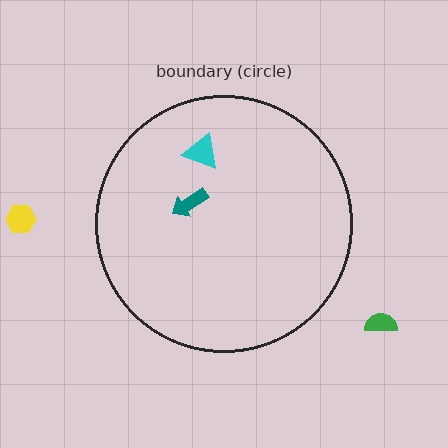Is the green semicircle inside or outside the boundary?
Outside.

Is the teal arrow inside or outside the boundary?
Inside.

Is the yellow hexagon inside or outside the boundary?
Outside.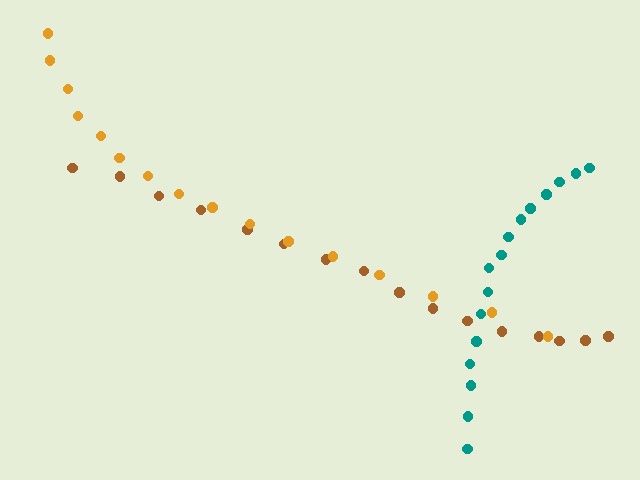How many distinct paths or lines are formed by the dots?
There are 3 distinct paths.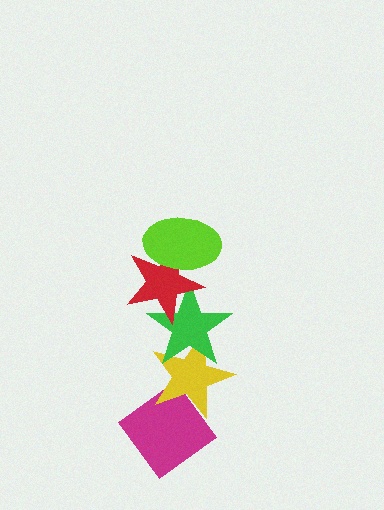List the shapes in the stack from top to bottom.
From top to bottom: the lime ellipse, the red star, the green star, the yellow star, the magenta diamond.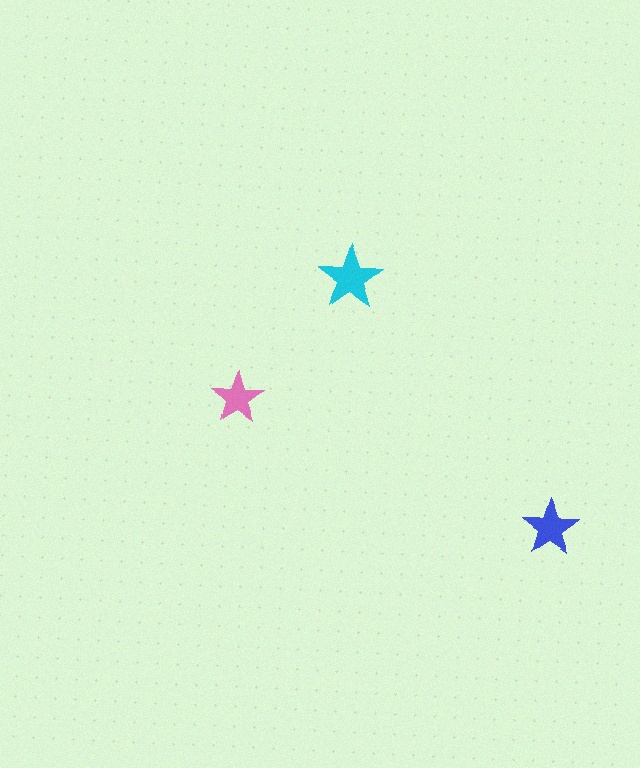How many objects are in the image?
There are 3 objects in the image.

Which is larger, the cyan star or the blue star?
The cyan one.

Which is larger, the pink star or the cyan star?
The cyan one.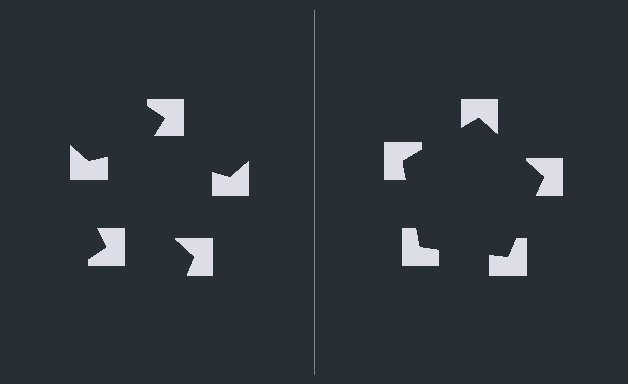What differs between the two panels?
The notched squares are positioned identically on both sides; only the wedge orientations differ. On the right they align to a pentagon; on the left they are misaligned.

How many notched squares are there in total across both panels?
10 — 5 on each side.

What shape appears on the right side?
An illusory pentagon.